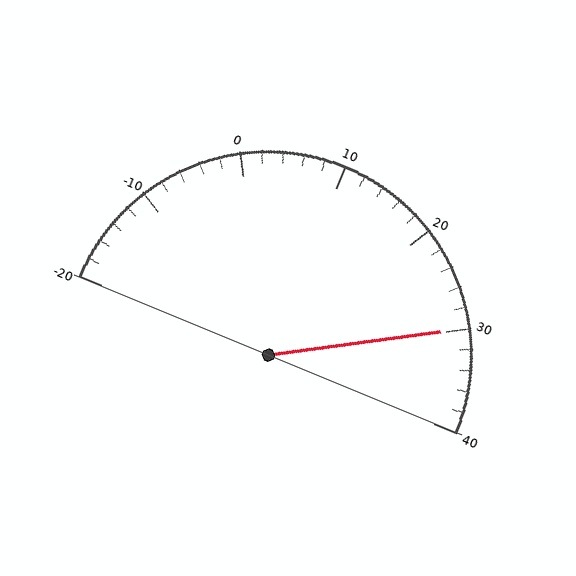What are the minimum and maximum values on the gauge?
The gauge ranges from -20 to 40.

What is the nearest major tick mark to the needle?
The nearest major tick mark is 30.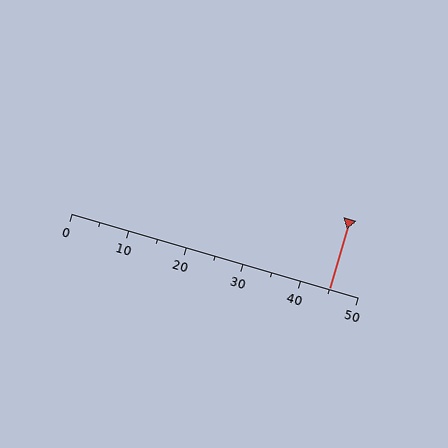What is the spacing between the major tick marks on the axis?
The major ticks are spaced 10 apart.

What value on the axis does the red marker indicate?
The marker indicates approximately 45.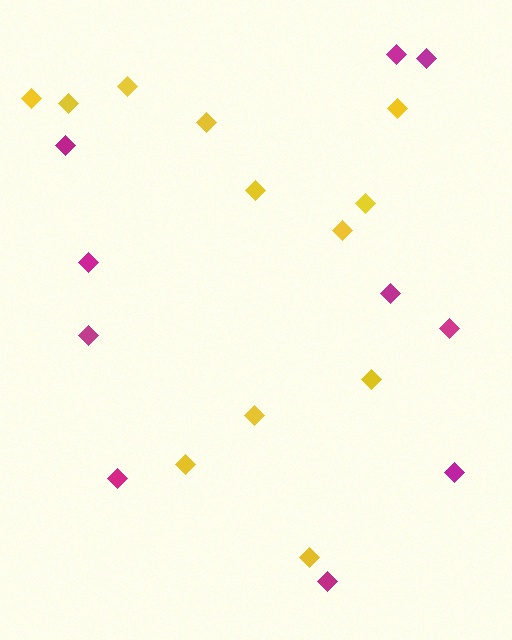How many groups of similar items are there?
There are 2 groups: one group of yellow diamonds (12) and one group of magenta diamonds (10).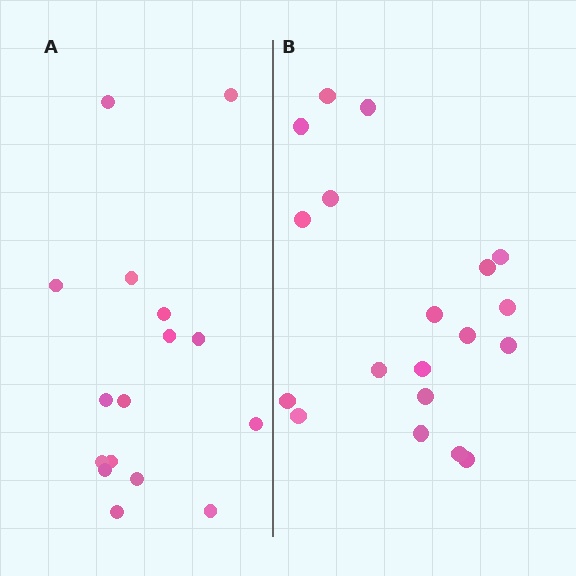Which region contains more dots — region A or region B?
Region B (the right region) has more dots.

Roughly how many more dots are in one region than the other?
Region B has just a few more — roughly 2 or 3 more dots than region A.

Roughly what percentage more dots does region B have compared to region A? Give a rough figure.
About 20% more.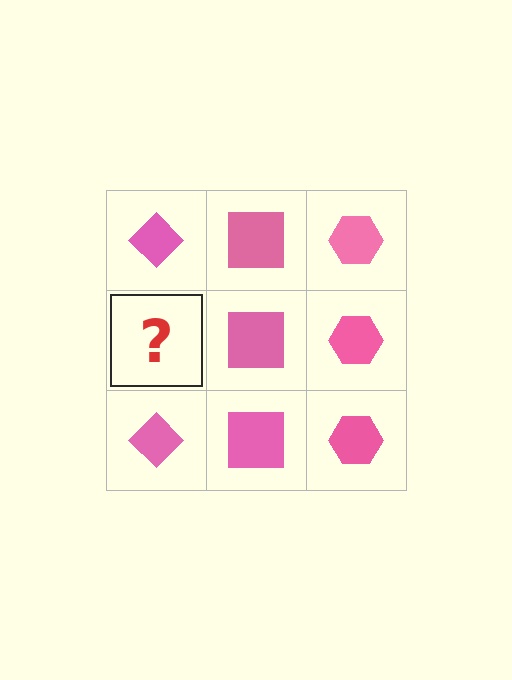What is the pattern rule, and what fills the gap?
The rule is that each column has a consistent shape. The gap should be filled with a pink diamond.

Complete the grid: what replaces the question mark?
The question mark should be replaced with a pink diamond.